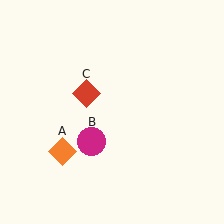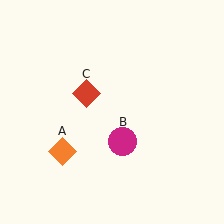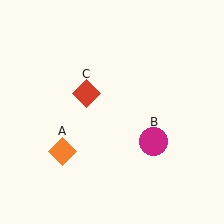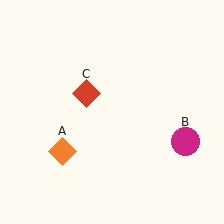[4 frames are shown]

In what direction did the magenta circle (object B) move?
The magenta circle (object B) moved right.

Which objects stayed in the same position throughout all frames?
Orange diamond (object A) and red diamond (object C) remained stationary.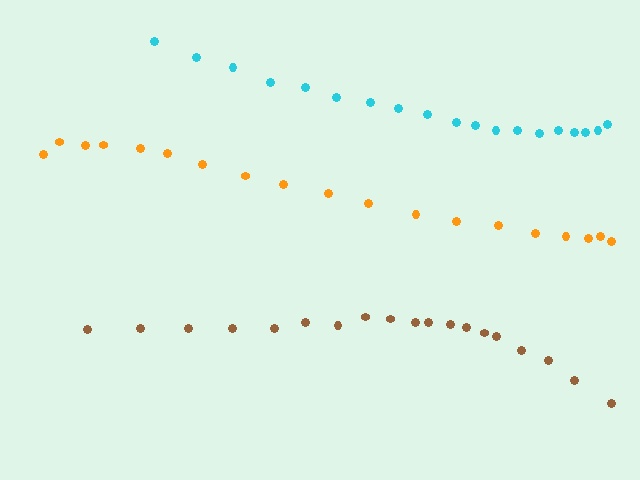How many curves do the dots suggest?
There are 3 distinct paths.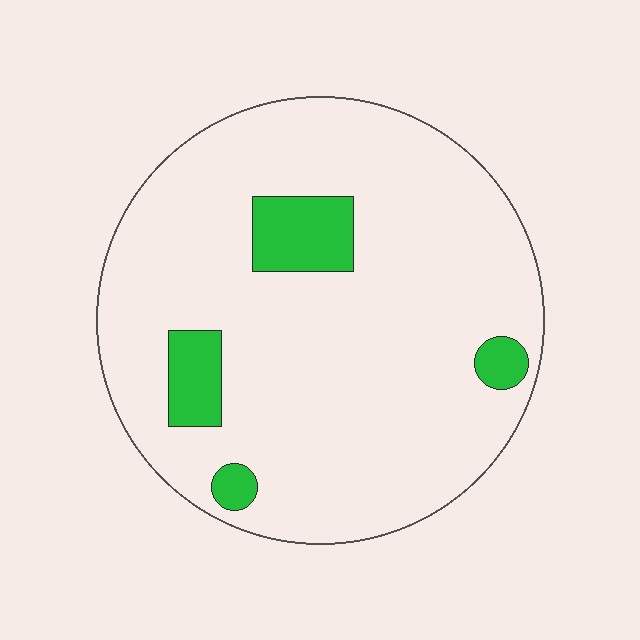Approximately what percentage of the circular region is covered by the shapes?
Approximately 10%.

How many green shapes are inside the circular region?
4.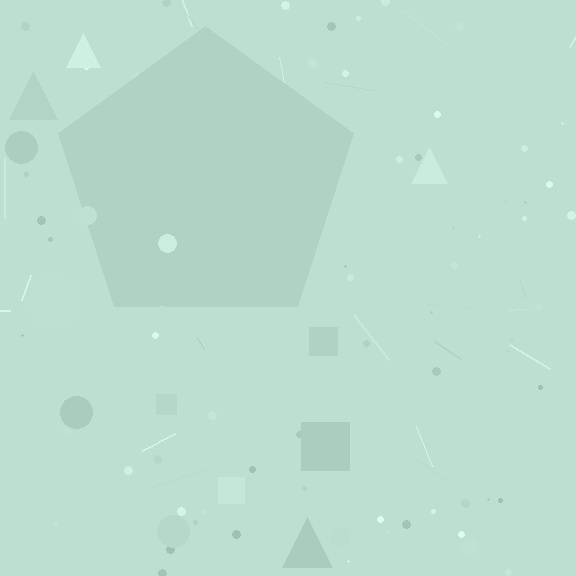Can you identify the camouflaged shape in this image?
The camouflaged shape is a pentagon.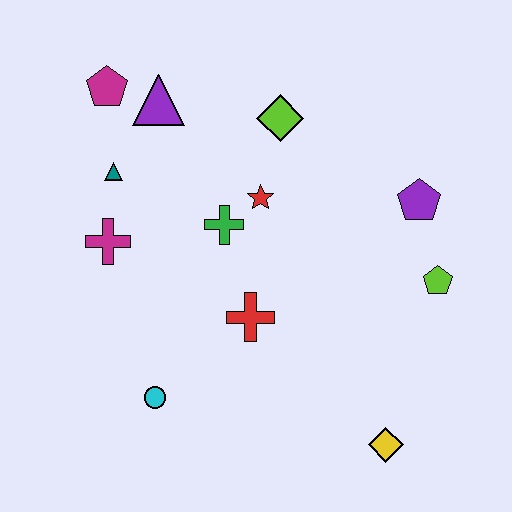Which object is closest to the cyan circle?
The red cross is closest to the cyan circle.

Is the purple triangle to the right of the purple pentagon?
No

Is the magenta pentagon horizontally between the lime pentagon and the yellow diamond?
No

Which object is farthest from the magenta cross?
The yellow diamond is farthest from the magenta cross.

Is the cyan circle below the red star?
Yes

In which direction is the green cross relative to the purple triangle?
The green cross is below the purple triangle.